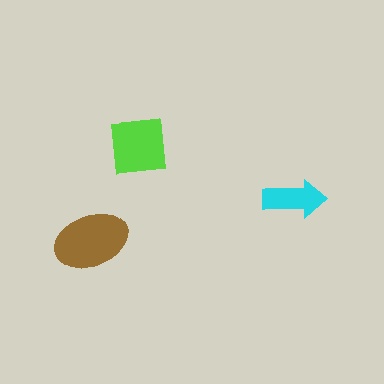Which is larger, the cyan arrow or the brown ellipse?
The brown ellipse.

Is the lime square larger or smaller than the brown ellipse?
Smaller.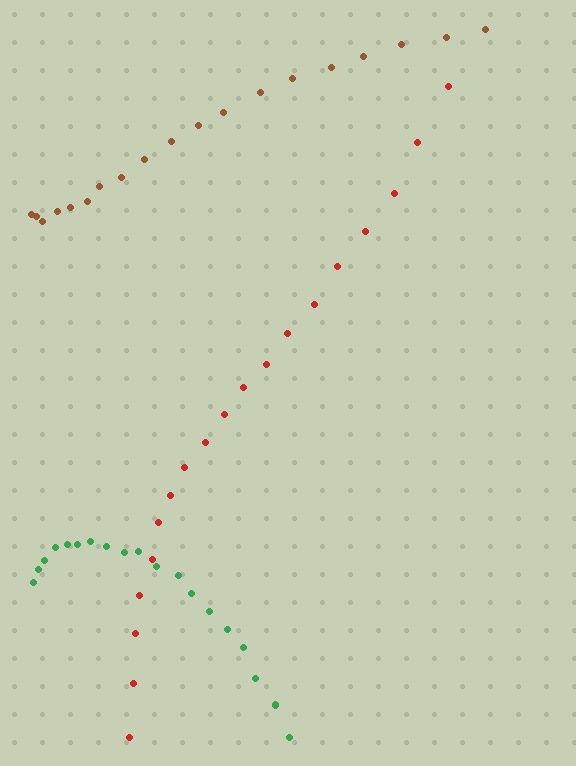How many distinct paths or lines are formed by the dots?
There are 3 distinct paths.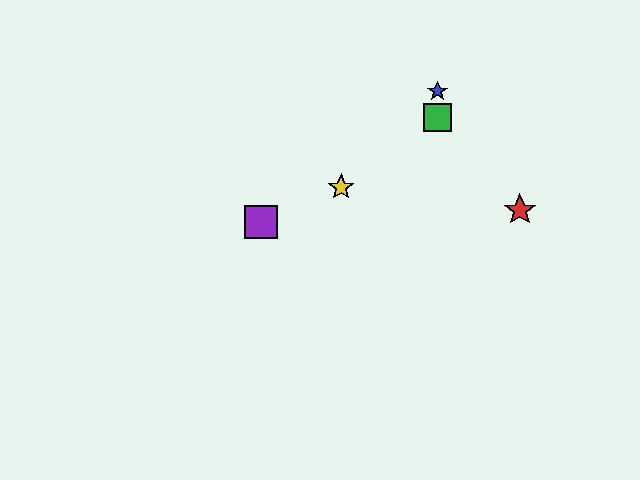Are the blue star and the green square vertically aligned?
Yes, both are at x≈438.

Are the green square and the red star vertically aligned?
No, the green square is at x≈438 and the red star is at x≈520.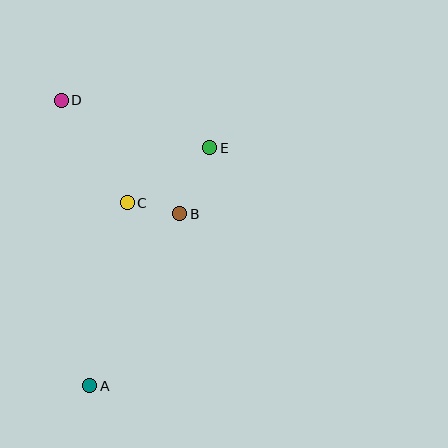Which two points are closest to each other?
Points B and C are closest to each other.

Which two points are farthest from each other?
Points A and D are farthest from each other.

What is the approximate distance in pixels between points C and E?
The distance between C and E is approximately 99 pixels.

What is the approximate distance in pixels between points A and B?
The distance between A and B is approximately 194 pixels.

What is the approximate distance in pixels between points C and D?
The distance between C and D is approximately 122 pixels.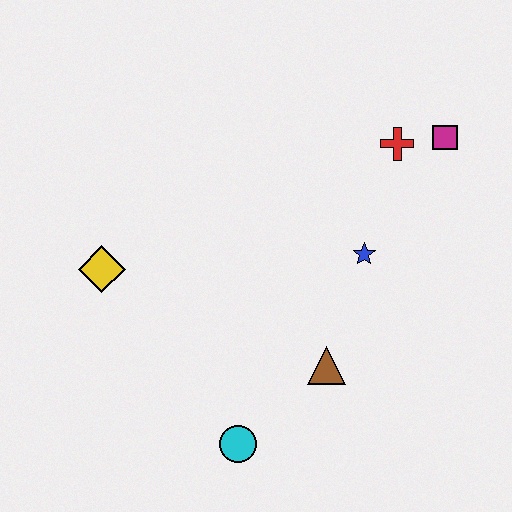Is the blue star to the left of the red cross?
Yes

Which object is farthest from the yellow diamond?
The magenta square is farthest from the yellow diamond.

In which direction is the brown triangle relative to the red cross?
The brown triangle is below the red cross.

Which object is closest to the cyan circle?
The brown triangle is closest to the cyan circle.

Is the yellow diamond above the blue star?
No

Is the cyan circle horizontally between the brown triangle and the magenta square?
No